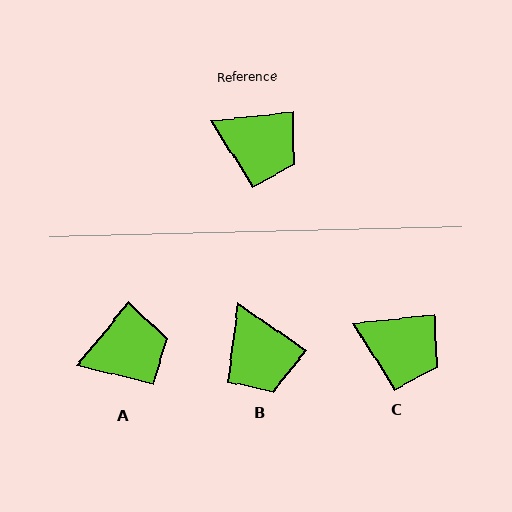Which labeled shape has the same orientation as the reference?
C.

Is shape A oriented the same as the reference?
No, it is off by about 44 degrees.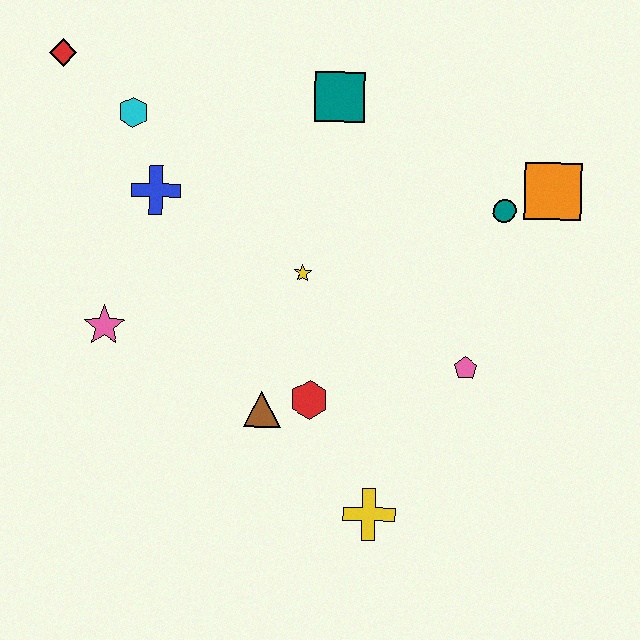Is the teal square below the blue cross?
No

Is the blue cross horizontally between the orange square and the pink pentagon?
No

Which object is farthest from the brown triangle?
The red diamond is farthest from the brown triangle.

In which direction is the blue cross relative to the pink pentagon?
The blue cross is to the left of the pink pentagon.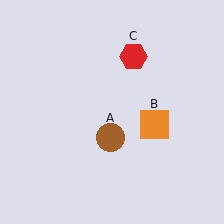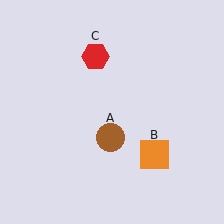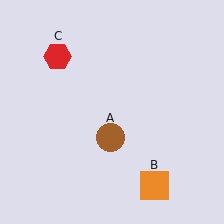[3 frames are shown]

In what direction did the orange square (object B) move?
The orange square (object B) moved down.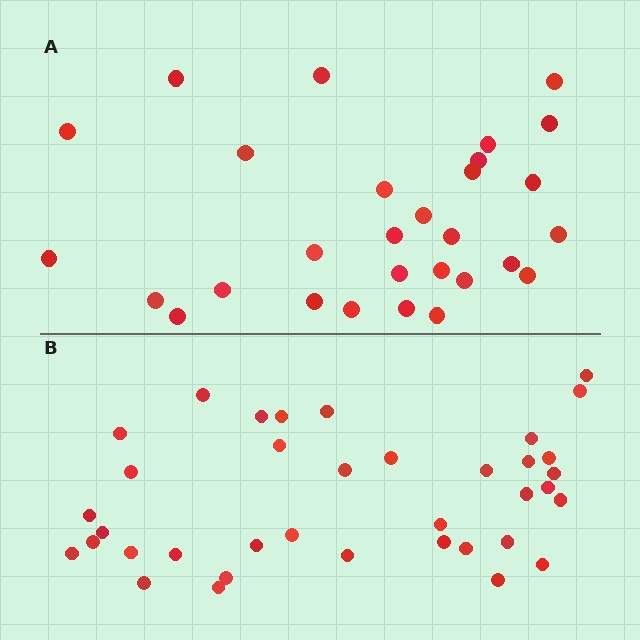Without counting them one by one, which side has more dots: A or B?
Region B (the bottom region) has more dots.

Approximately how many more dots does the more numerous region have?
Region B has roughly 8 or so more dots than region A.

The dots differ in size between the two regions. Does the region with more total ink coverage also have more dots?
No. Region A has more total ink coverage because its dots are larger, but region B actually contains more individual dots. Total area can be misleading — the number of items is what matters here.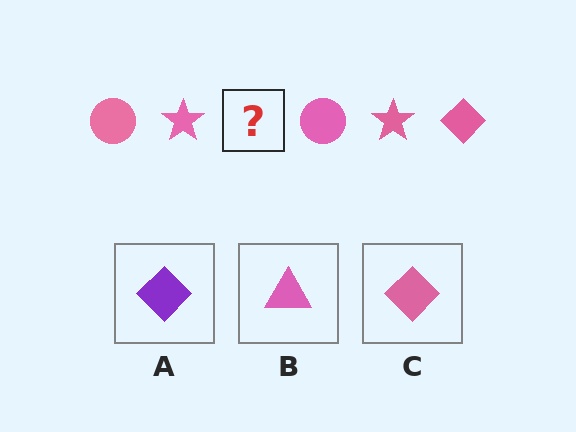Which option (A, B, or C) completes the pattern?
C.